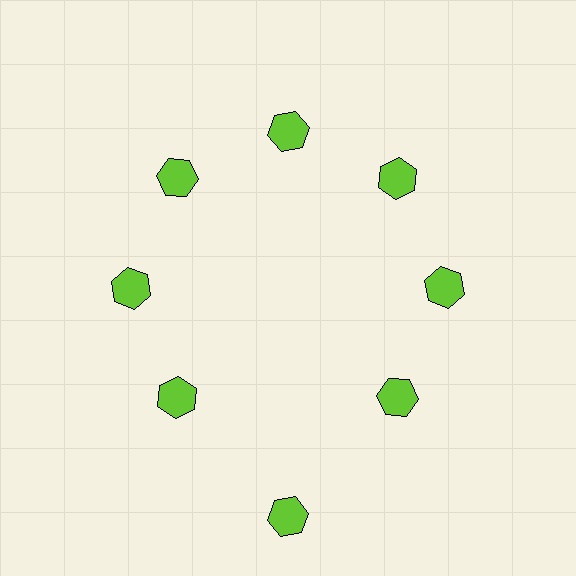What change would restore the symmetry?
The symmetry would be restored by moving it inward, back onto the ring so that all 8 hexagons sit at equal angles and equal distance from the center.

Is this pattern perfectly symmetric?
No. The 8 lime hexagons are arranged in a ring, but one element near the 6 o'clock position is pushed outward from the center, breaking the 8-fold rotational symmetry.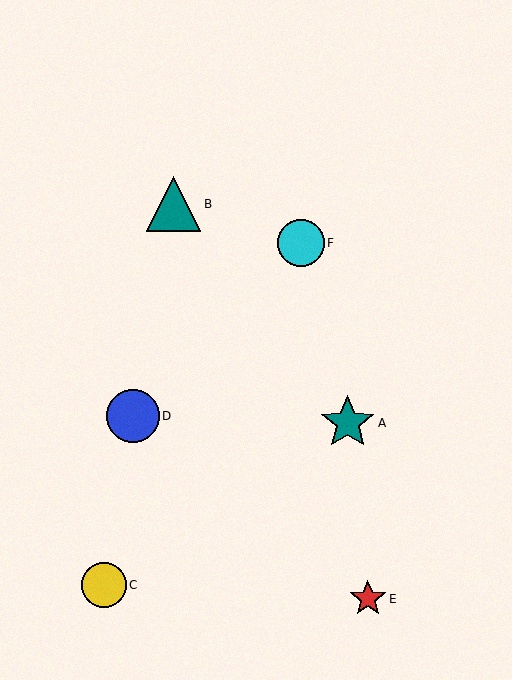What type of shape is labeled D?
Shape D is a blue circle.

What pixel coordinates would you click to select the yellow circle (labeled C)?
Click at (104, 585) to select the yellow circle C.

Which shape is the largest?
The teal triangle (labeled B) is the largest.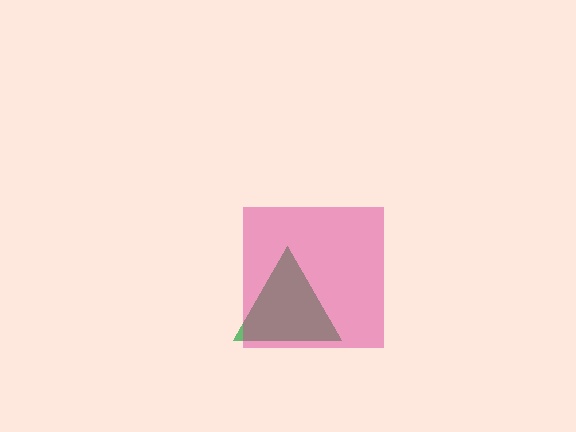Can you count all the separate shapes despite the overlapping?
Yes, there are 2 separate shapes.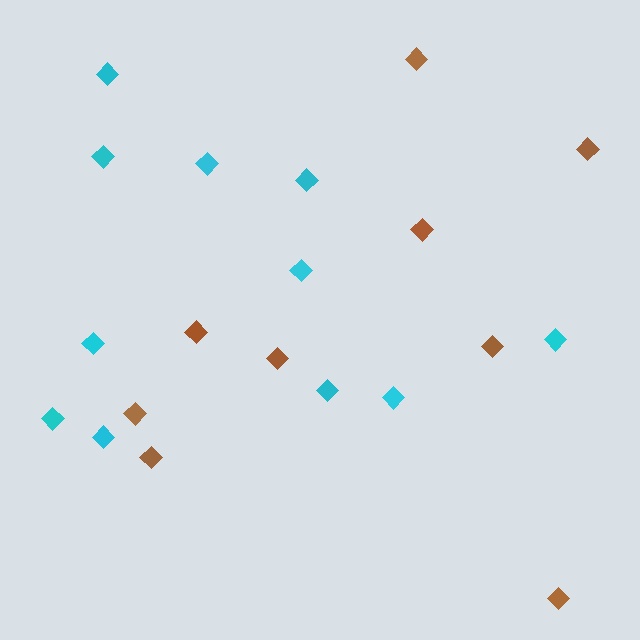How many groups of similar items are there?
There are 2 groups: one group of cyan diamonds (11) and one group of brown diamonds (9).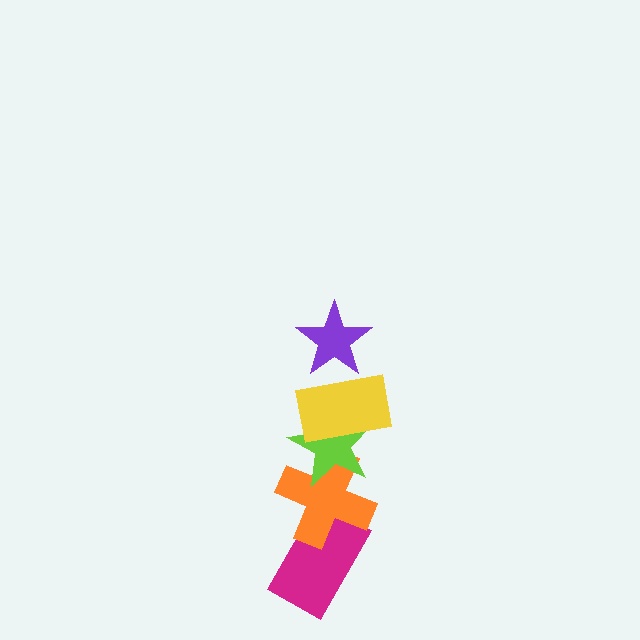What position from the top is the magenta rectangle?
The magenta rectangle is 5th from the top.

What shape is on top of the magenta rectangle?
The orange cross is on top of the magenta rectangle.